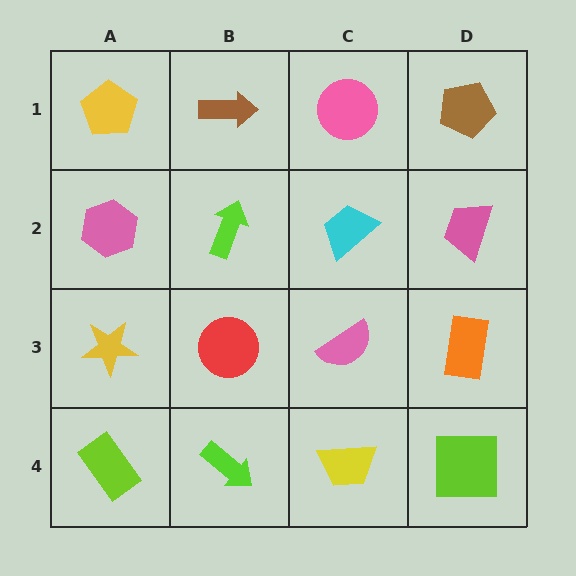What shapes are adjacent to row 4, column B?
A red circle (row 3, column B), a lime rectangle (row 4, column A), a yellow trapezoid (row 4, column C).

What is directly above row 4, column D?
An orange rectangle.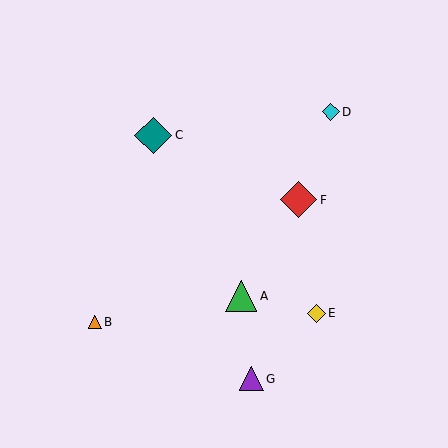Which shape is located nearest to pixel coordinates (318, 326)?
The yellow diamond (labeled E) at (316, 313) is nearest to that location.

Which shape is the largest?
The teal diamond (labeled C) is the largest.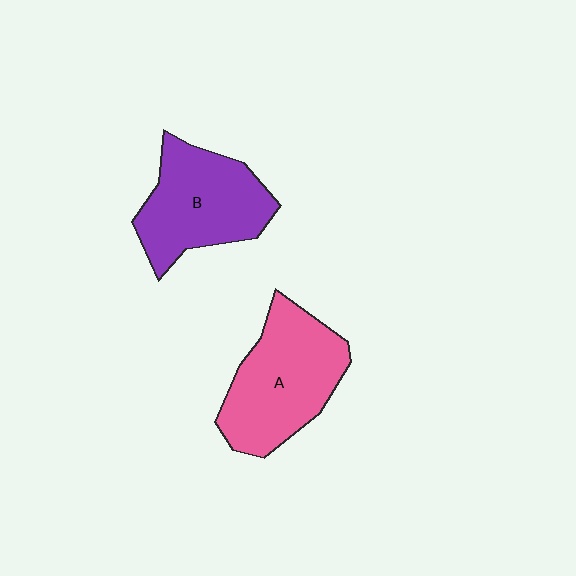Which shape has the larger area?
Shape A (pink).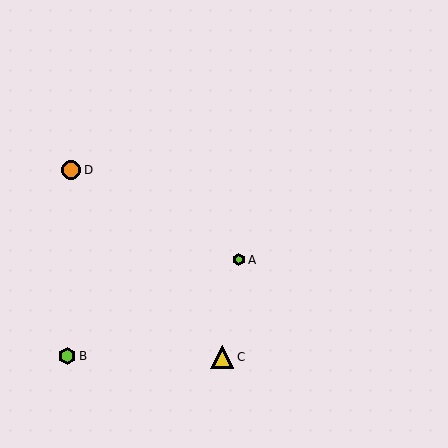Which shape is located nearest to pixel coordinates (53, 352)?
The lime hexagon (labeled B) at (67, 356) is nearest to that location.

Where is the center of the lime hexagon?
The center of the lime hexagon is at (67, 356).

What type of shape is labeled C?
Shape C is a yellow triangle.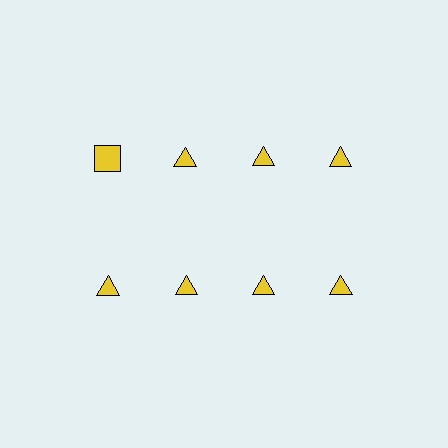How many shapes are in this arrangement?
There are 8 shapes arranged in a grid pattern.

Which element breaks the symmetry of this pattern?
The yellow square in the top row, leftmost column breaks the symmetry. All other shapes are yellow triangles.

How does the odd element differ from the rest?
It has a different shape: square instead of triangle.